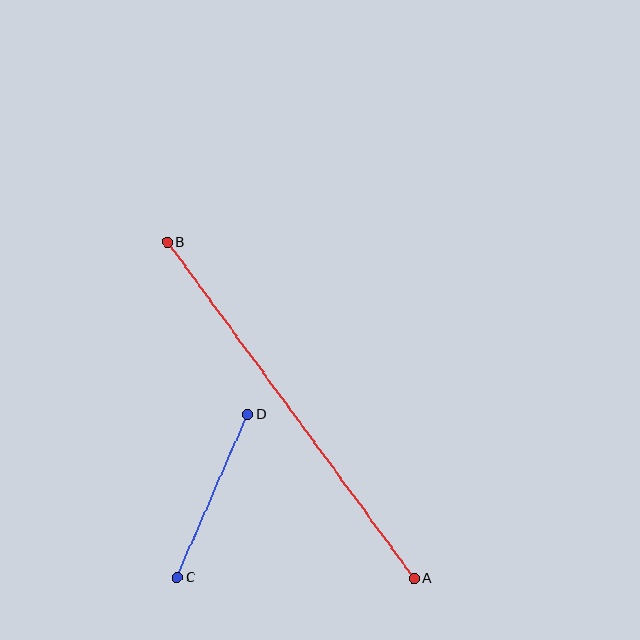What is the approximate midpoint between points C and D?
The midpoint is at approximately (213, 496) pixels.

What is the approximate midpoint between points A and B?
The midpoint is at approximately (291, 410) pixels.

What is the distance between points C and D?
The distance is approximately 177 pixels.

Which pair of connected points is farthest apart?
Points A and B are farthest apart.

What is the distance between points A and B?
The distance is approximately 417 pixels.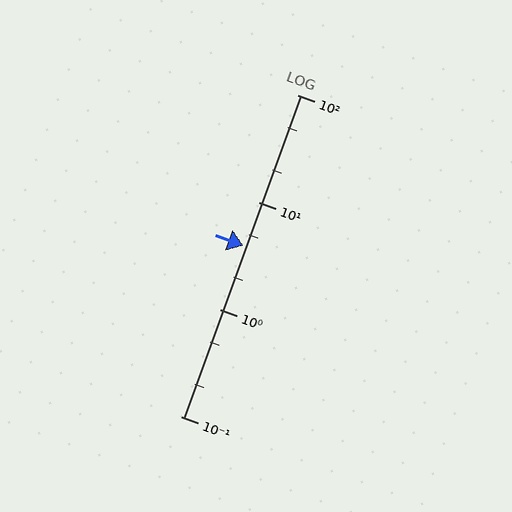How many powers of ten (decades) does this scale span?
The scale spans 3 decades, from 0.1 to 100.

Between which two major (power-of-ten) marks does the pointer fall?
The pointer is between 1 and 10.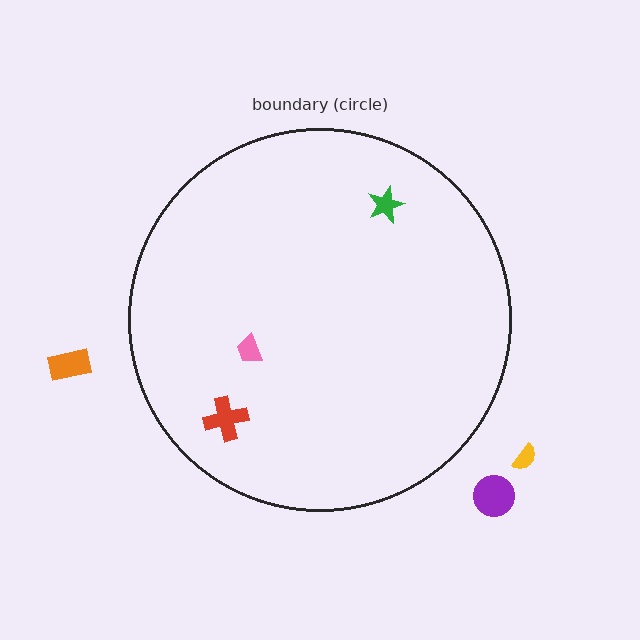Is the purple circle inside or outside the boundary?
Outside.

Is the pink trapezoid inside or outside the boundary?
Inside.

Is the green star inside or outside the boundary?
Inside.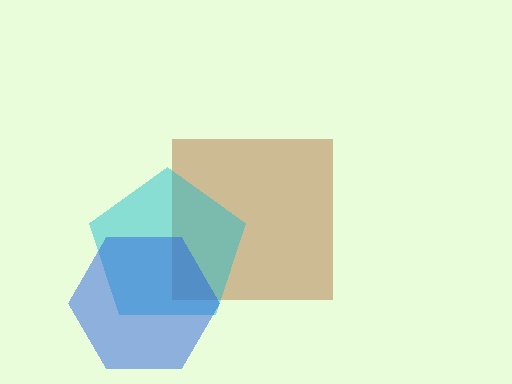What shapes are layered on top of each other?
The layered shapes are: a brown square, a cyan pentagon, a blue hexagon.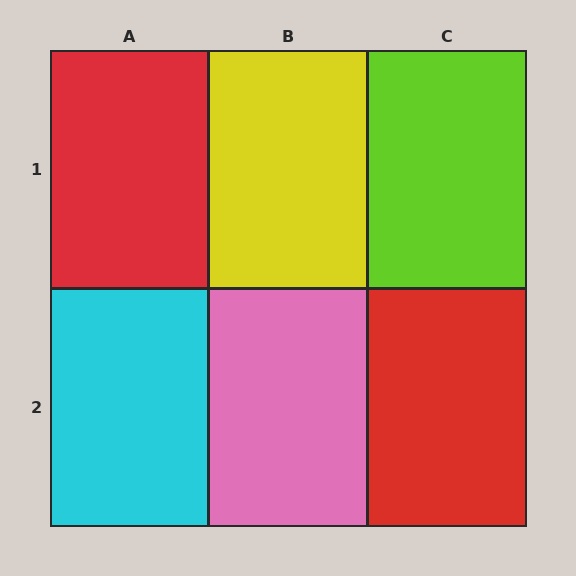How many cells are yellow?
1 cell is yellow.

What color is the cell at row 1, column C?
Lime.